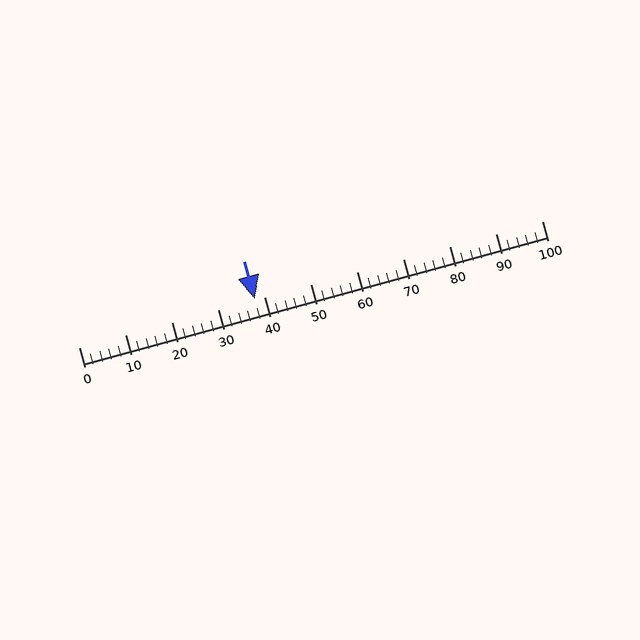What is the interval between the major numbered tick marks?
The major tick marks are spaced 10 units apart.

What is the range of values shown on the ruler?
The ruler shows values from 0 to 100.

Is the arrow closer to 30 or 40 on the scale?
The arrow is closer to 40.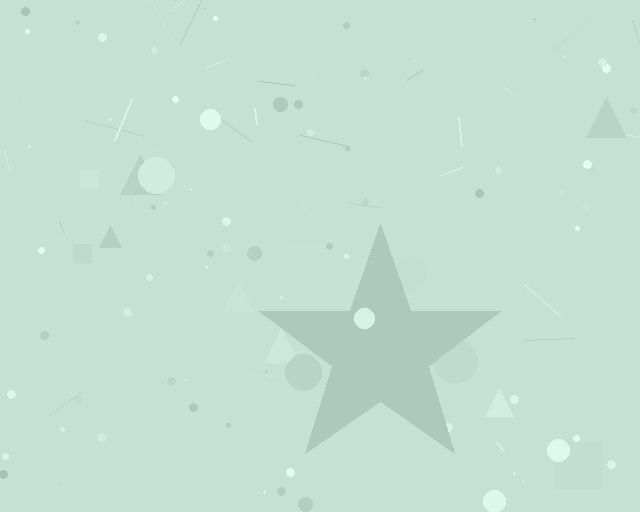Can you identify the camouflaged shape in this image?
The camouflaged shape is a star.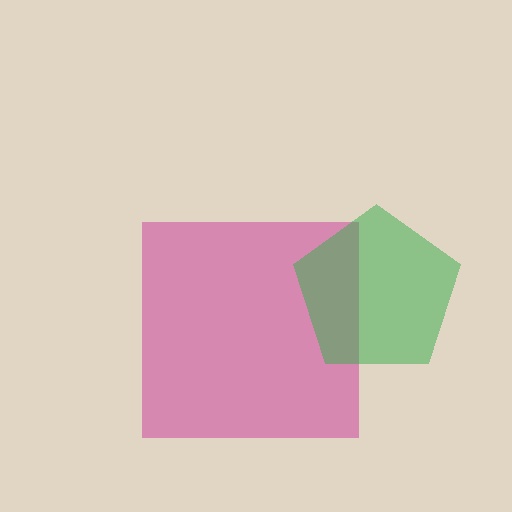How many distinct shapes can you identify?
There are 2 distinct shapes: a magenta square, a green pentagon.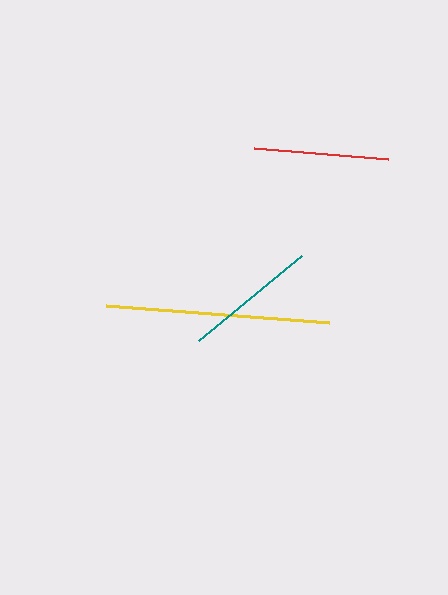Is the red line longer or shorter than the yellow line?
The yellow line is longer than the red line.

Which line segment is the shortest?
The teal line is the shortest at approximately 133 pixels.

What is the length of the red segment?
The red segment is approximately 135 pixels long.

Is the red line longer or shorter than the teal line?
The red line is longer than the teal line.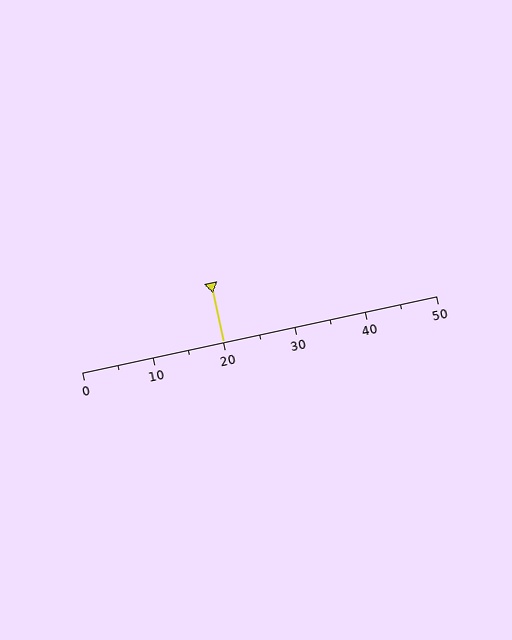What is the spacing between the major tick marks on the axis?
The major ticks are spaced 10 apart.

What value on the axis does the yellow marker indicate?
The marker indicates approximately 20.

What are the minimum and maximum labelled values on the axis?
The axis runs from 0 to 50.